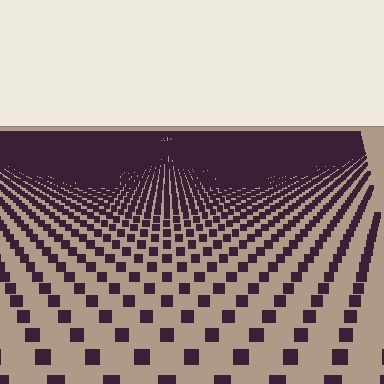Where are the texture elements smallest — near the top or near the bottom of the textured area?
Near the top.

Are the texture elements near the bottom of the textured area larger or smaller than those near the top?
Larger. Near the bottom, elements are closer to the viewer and appear at a bigger on-screen size.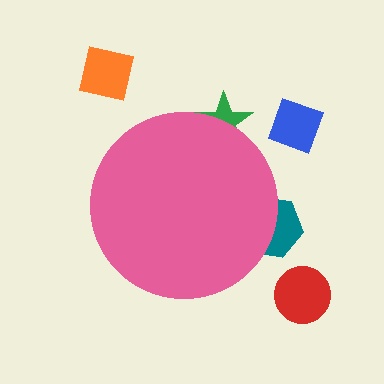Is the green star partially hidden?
Yes, the green star is partially hidden behind the pink circle.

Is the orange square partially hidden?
No, the orange square is fully visible.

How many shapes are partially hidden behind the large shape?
2 shapes are partially hidden.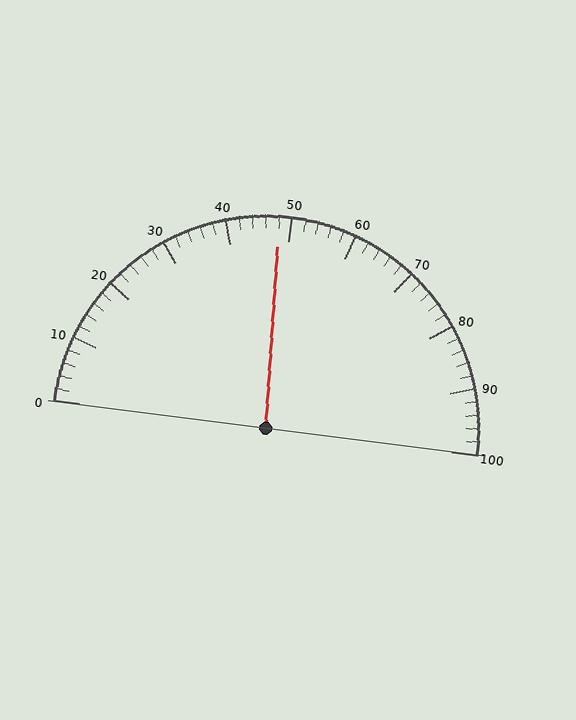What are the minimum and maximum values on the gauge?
The gauge ranges from 0 to 100.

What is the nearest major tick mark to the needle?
The nearest major tick mark is 50.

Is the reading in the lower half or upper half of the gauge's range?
The reading is in the lower half of the range (0 to 100).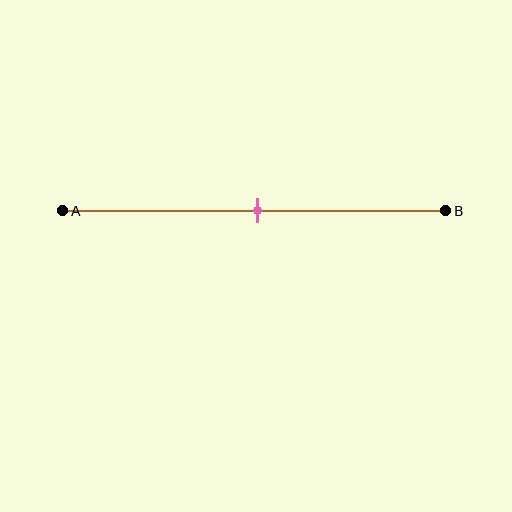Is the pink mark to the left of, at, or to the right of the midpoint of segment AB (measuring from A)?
The pink mark is approximately at the midpoint of segment AB.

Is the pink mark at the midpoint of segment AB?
Yes, the mark is approximately at the midpoint.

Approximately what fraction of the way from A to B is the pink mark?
The pink mark is approximately 50% of the way from A to B.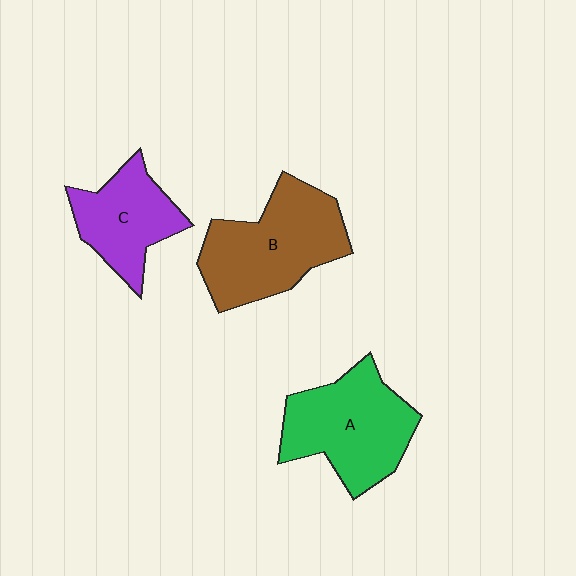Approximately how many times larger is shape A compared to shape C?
Approximately 1.4 times.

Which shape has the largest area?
Shape B (brown).